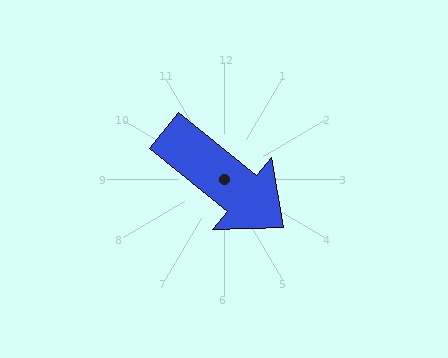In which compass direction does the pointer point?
Southeast.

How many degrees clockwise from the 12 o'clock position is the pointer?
Approximately 129 degrees.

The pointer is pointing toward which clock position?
Roughly 4 o'clock.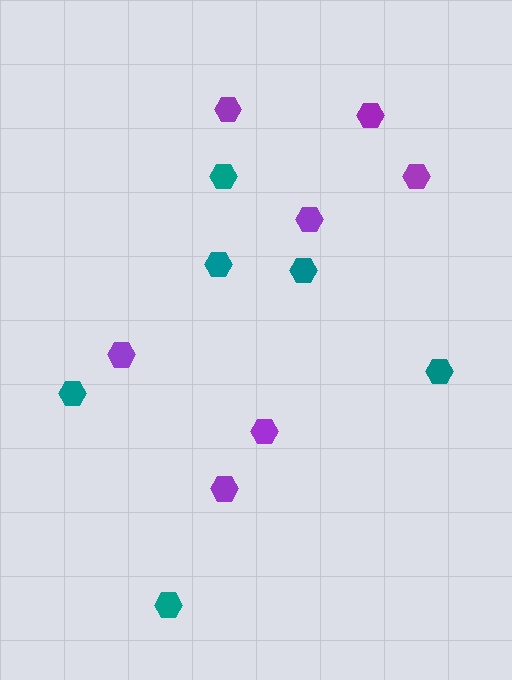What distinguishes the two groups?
There are 2 groups: one group of teal hexagons (6) and one group of purple hexagons (7).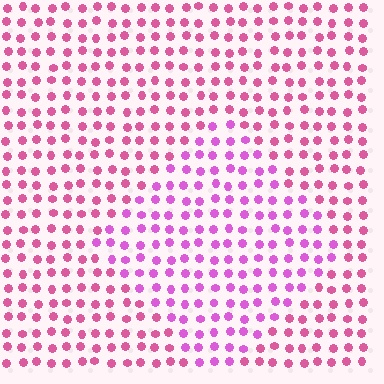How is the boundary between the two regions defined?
The boundary is defined purely by a slight shift in hue (about 28 degrees). Spacing, size, and orientation are identical on both sides.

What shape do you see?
I see a diamond.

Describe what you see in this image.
The image is filled with small pink elements in a uniform arrangement. A diamond-shaped region is visible where the elements are tinted to a slightly different hue, forming a subtle color boundary.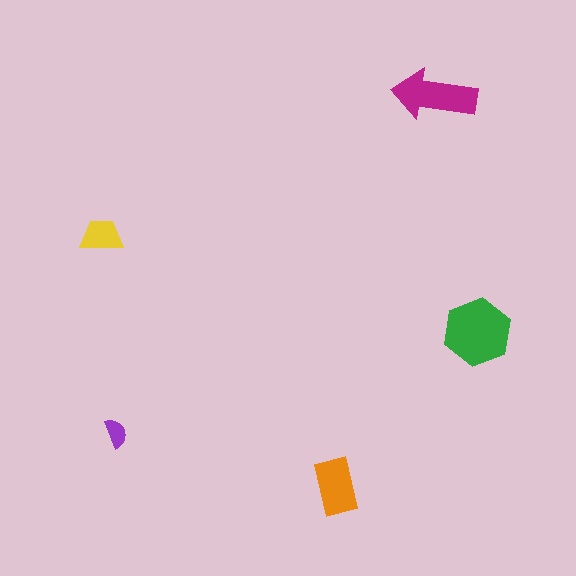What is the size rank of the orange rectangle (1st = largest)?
3rd.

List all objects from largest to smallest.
The green hexagon, the magenta arrow, the orange rectangle, the yellow trapezoid, the purple semicircle.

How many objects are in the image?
There are 5 objects in the image.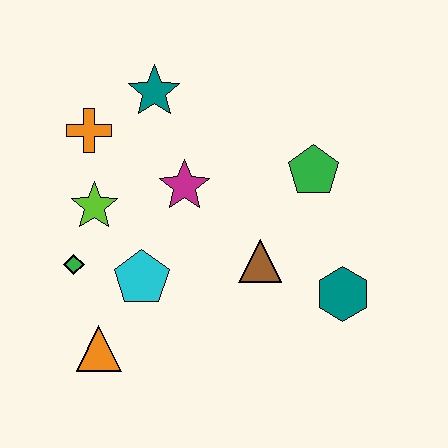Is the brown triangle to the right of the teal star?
Yes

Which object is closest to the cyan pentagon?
The green diamond is closest to the cyan pentagon.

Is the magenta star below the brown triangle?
No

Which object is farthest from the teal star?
The teal hexagon is farthest from the teal star.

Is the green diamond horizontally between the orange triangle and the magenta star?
No